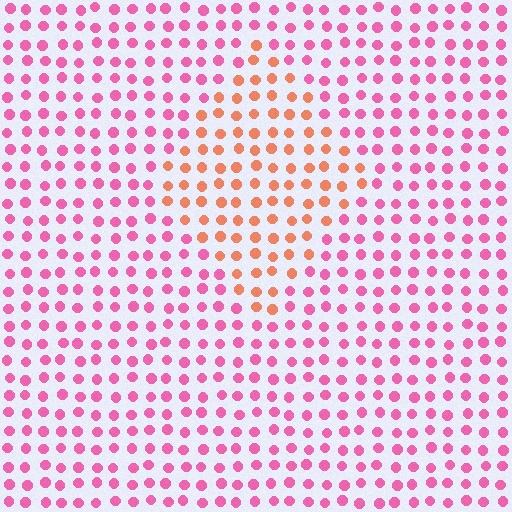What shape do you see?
I see a diamond.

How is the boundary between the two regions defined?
The boundary is defined purely by a slight shift in hue (about 46 degrees). Spacing, size, and orientation are identical on both sides.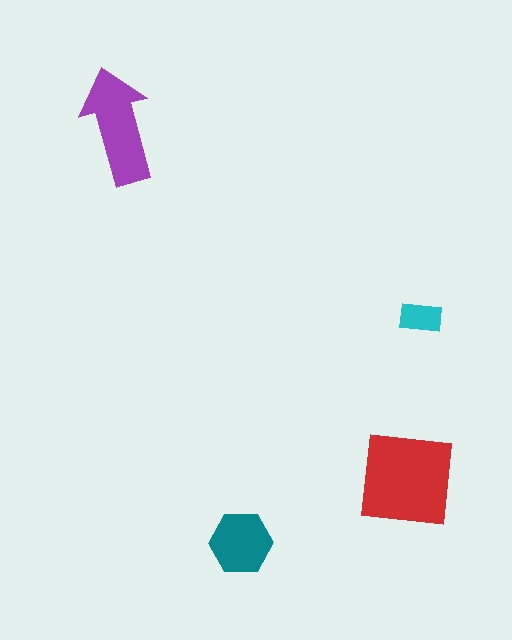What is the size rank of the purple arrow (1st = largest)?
2nd.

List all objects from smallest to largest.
The cyan rectangle, the teal hexagon, the purple arrow, the red square.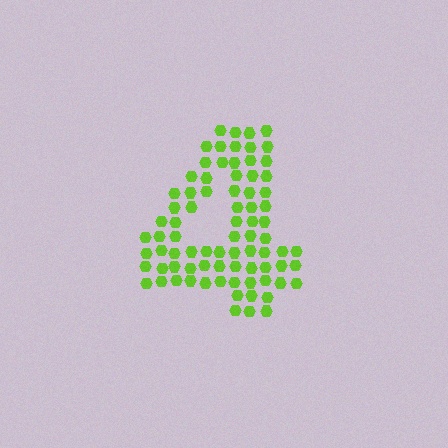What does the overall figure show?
The overall figure shows the digit 4.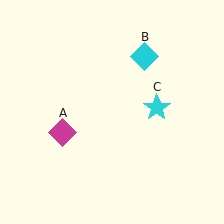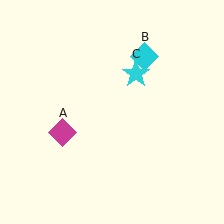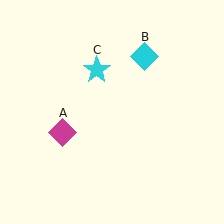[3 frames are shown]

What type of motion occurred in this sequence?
The cyan star (object C) rotated counterclockwise around the center of the scene.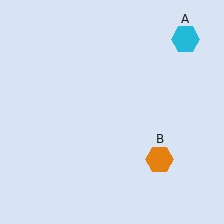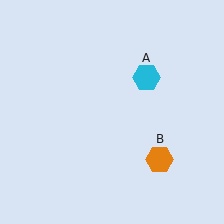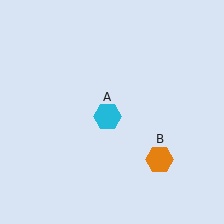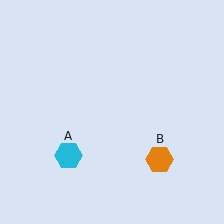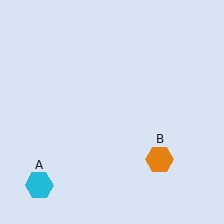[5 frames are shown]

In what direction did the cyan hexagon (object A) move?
The cyan hexagon (object A) moved down and to the left.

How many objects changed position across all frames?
1 object changed position: cyan hexagon (object A).